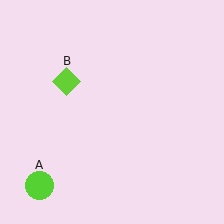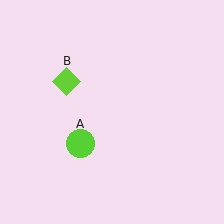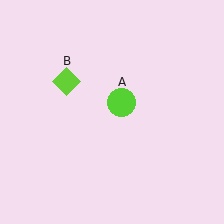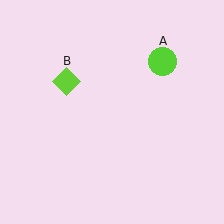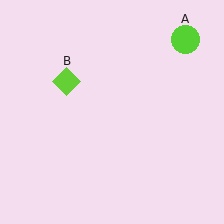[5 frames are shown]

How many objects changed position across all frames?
1 object changed position: lime circle (object A).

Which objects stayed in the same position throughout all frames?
Lime diamond (object B) remained stationary.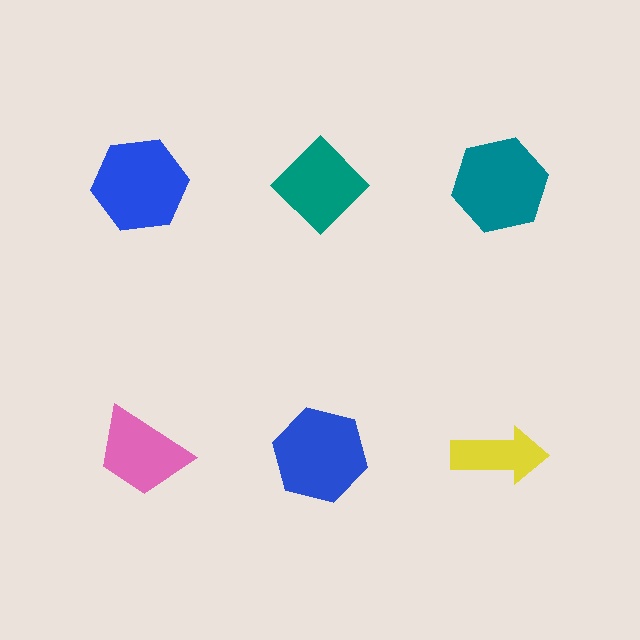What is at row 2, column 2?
A blue hexagon.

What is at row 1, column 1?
A blue hexagon.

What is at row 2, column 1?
A pink trapezoid.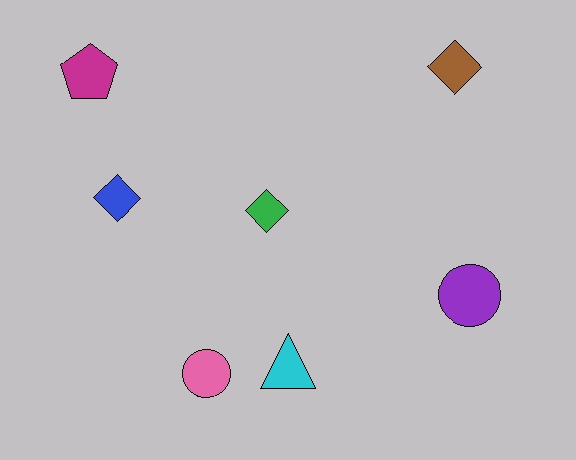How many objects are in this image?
There are 7 objects.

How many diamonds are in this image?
There are 3 diamonds.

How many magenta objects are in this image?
There is 1 magenta object.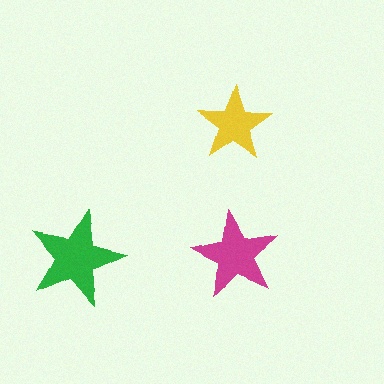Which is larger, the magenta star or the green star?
The green one.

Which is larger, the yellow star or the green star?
The green one.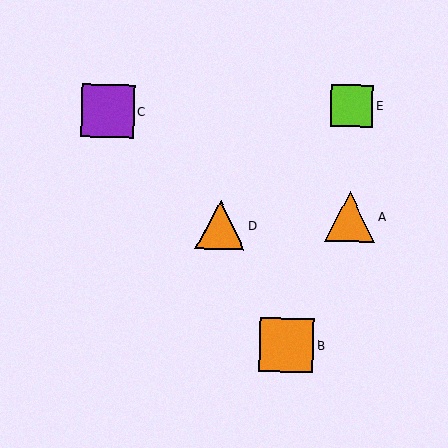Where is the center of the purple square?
The center of the purple square is at (108, 111).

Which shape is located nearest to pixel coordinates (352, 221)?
The orange triangle (labeled A) at (350, 217) is nearest to that location.